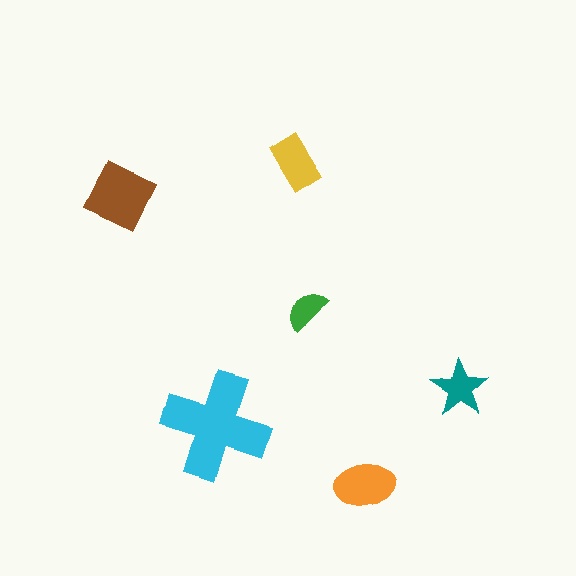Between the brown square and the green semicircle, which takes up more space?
The brown square.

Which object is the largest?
The cyan cross.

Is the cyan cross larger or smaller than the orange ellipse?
Larger.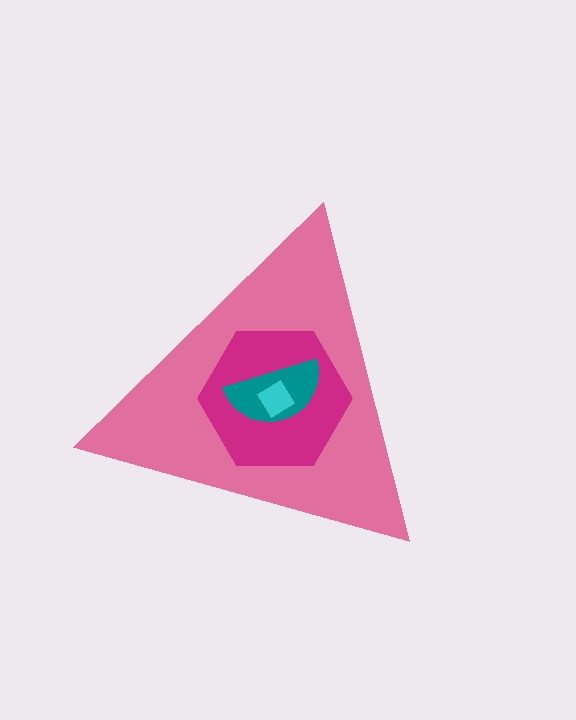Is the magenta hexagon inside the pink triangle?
Yes.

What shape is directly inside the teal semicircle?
The cyan diamond.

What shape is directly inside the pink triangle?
The magenta hexagon.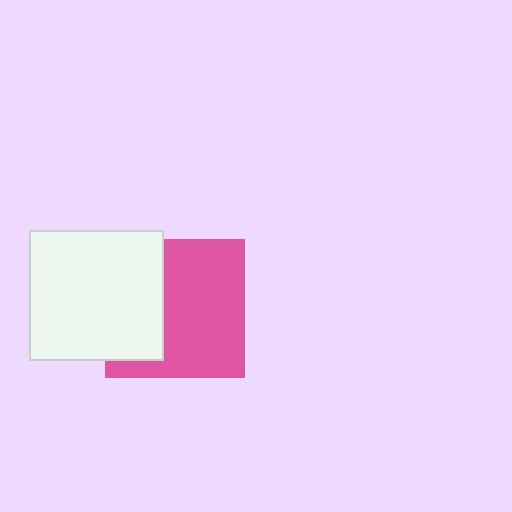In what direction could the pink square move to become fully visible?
The pink square could move right. That would shift it out from behind the white rectangle entirely.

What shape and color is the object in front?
The object in front is a white rectangle.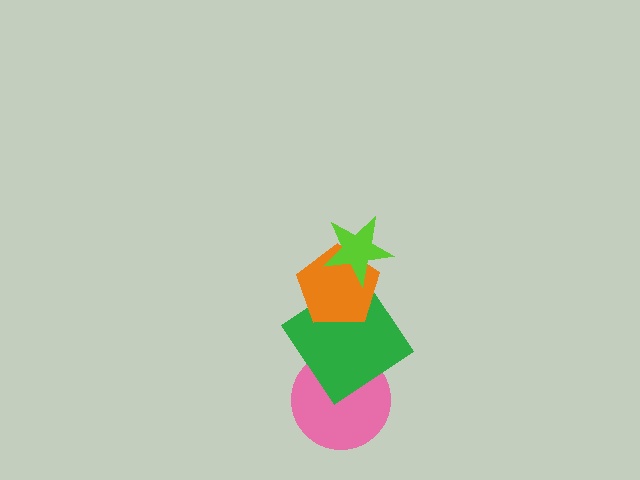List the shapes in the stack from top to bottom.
From top to bottom: the lime star, the orange pentagon, the green diamond, the pink circle.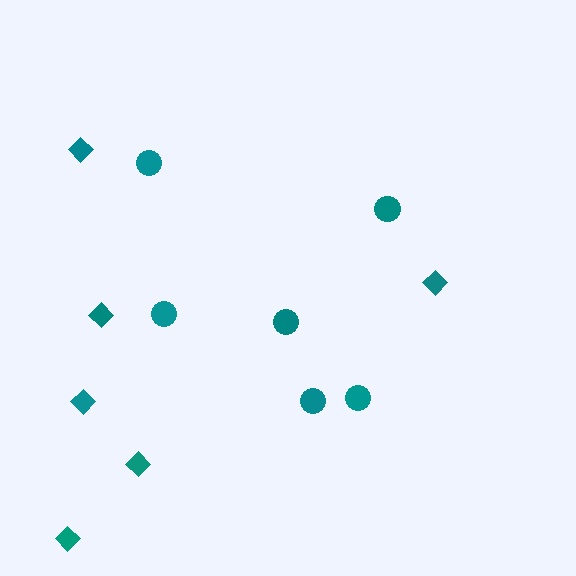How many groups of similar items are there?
There are 2 groups: one group of circles (6) and one group of diamonds (6).